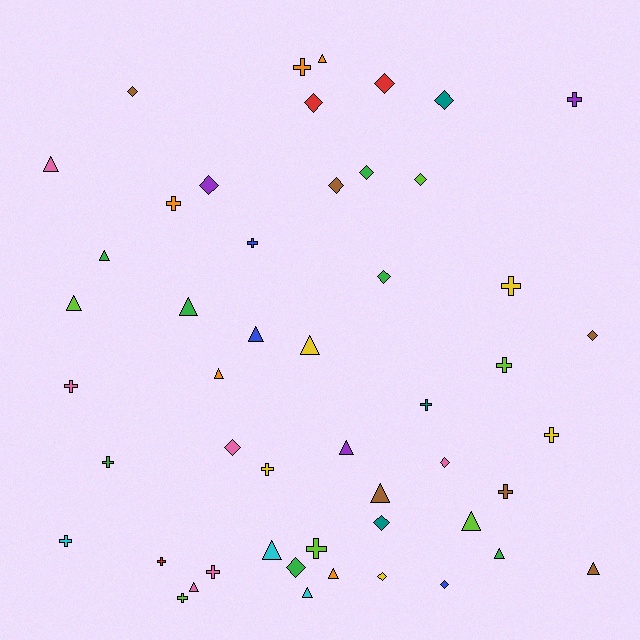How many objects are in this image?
There are 50 objects.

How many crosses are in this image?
There are 17 crosses.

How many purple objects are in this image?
There are 3 purple objects.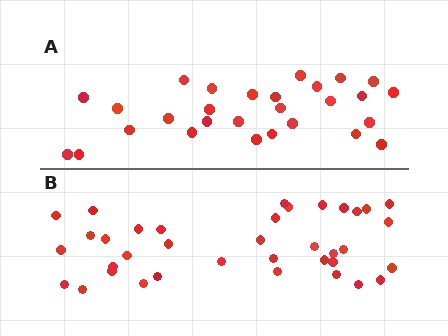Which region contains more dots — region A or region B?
Region B (the bottom region) has more dots.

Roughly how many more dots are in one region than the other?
Region B has roughly 8 or so more dots than region A.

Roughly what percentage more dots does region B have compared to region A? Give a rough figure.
About 30% more.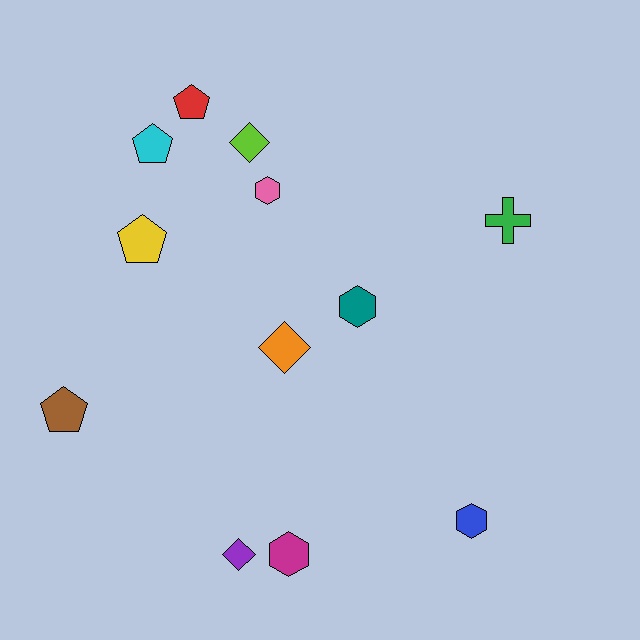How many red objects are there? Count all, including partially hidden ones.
There is 1 red object.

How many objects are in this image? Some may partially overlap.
There are 12 objects.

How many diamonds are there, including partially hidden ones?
There are 3 diamonds.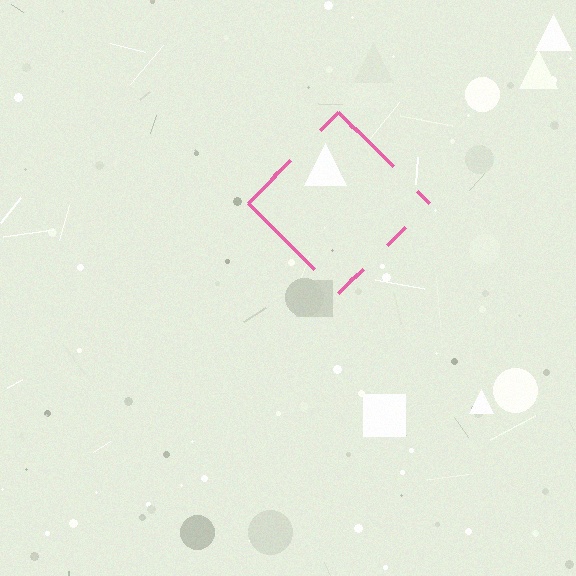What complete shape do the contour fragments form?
The contour fragments form a diamond.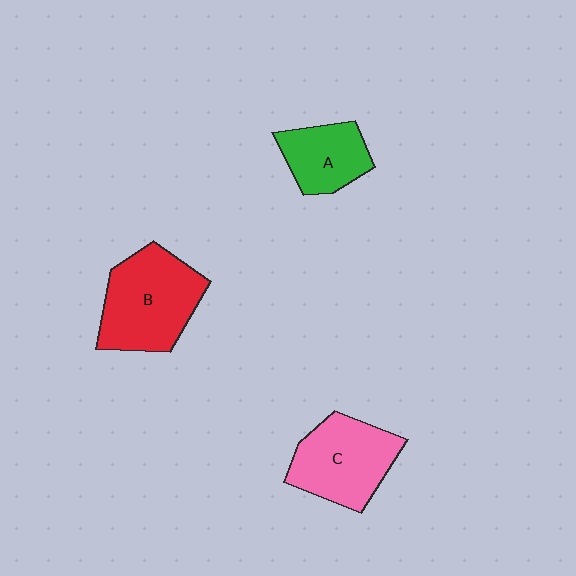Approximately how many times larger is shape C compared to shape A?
Approximately 1.4 times.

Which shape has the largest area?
Shape B (red).